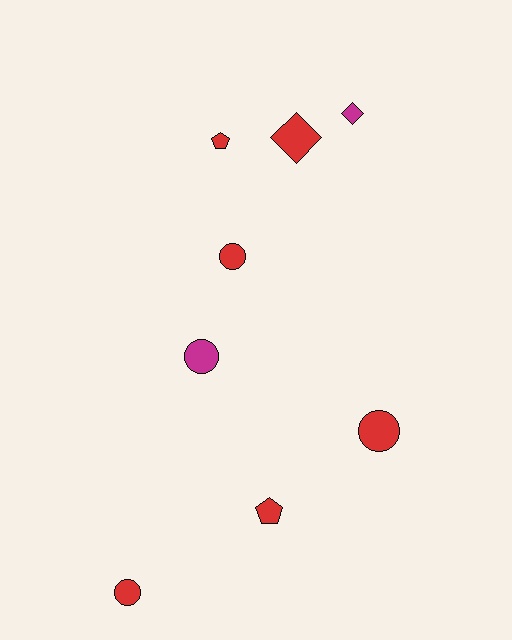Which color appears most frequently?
Red, with 6 objects.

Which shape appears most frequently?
Circle, with 4 objects.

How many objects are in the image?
There are 8 objects.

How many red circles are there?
There are 3 red circles.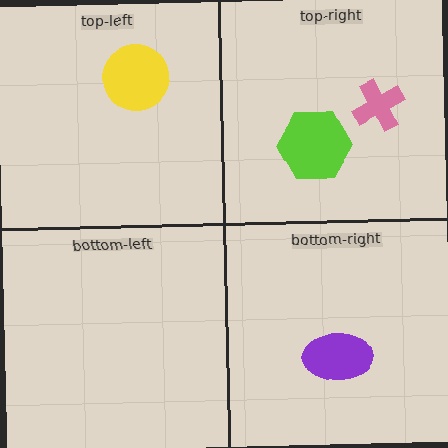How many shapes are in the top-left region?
1.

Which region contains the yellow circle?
The top-left region.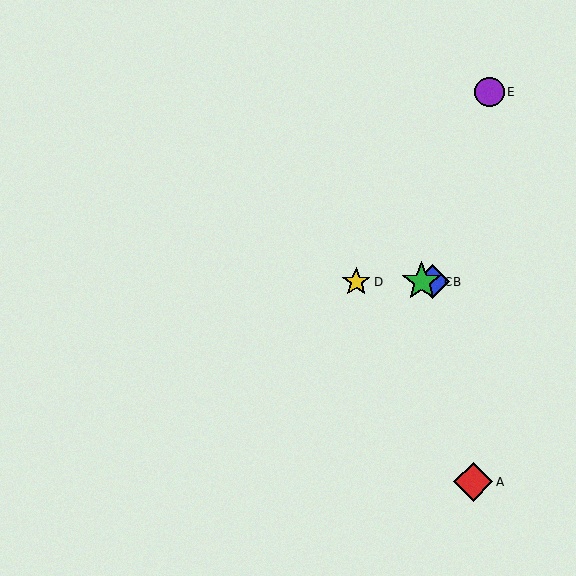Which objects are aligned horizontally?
Objects B, C, D are aligned horizontally.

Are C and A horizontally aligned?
No, C is at y≈282 and A is at y≈482.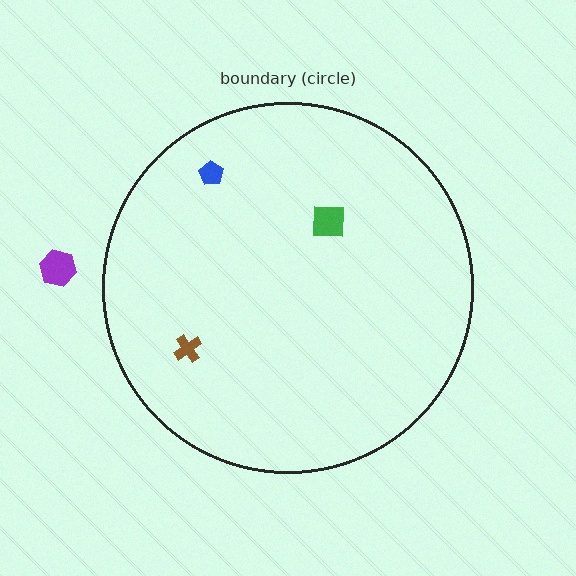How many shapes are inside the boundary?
3 inside, 1 outside.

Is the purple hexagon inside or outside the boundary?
Outside.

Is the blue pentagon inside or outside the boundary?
Inside.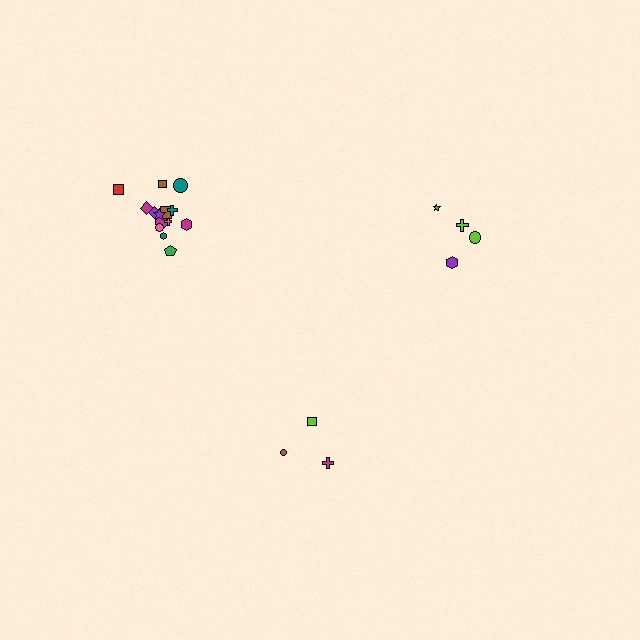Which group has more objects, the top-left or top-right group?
The top-left group.